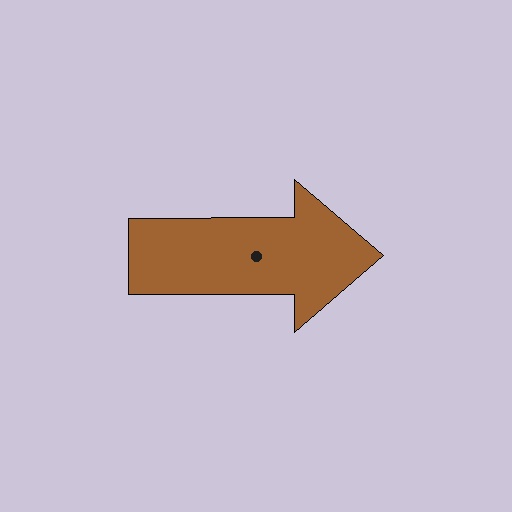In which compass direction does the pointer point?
East.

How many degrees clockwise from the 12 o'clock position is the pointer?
Approximately 90 degrees.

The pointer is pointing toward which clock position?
Roughly 3 o'clock.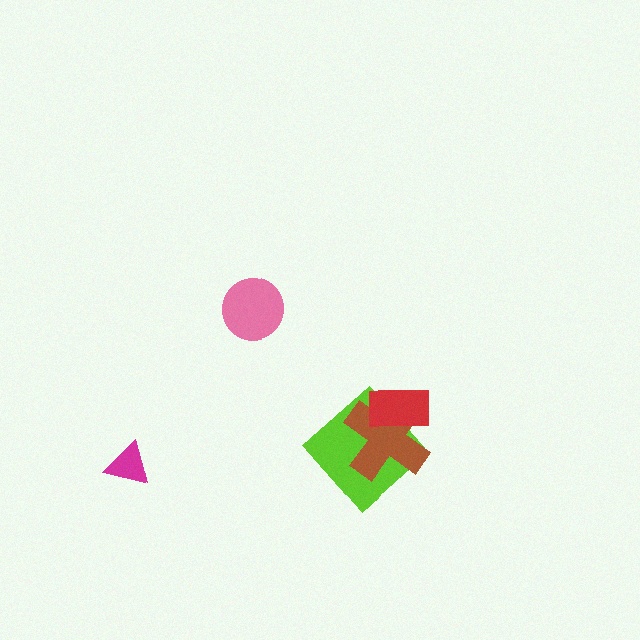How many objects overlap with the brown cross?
2 objects overlap with the brown cross.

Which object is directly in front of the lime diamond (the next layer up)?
The brown cross is directly in front of the lime diamond.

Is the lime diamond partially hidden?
Yes, it is partially covered by another shape.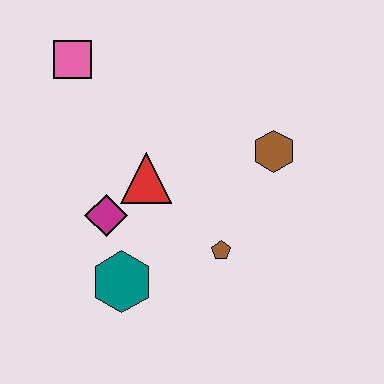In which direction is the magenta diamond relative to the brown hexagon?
The magenta diamond is to the left of the brown hexagon.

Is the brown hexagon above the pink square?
No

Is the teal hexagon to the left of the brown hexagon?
Yes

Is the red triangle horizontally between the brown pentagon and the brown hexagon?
No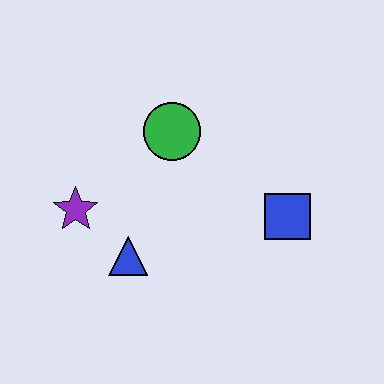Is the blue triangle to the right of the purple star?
Yes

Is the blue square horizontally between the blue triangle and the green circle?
No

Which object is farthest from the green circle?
The blue square is farthest from the green circle.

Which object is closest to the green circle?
The purple star is closest to the green circle.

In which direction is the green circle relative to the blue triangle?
The green circle is above the blue triangle.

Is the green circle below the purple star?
No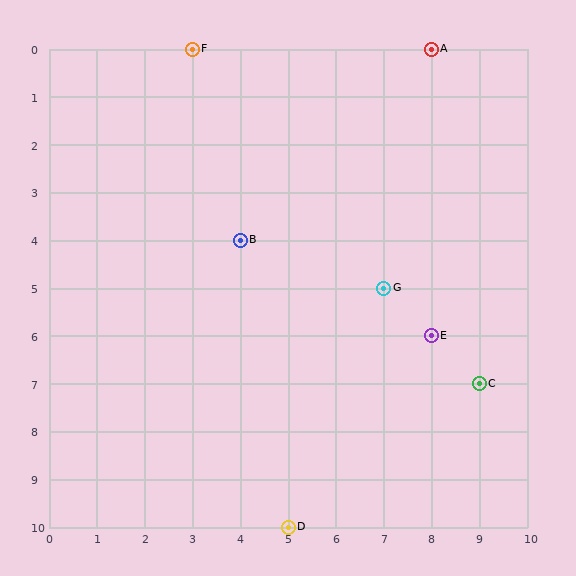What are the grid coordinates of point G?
Point G is at grid coordinates (7, 5).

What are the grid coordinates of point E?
Point E is at grid coordinates (8, 6).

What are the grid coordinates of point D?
Point D is at grid coordinates (5, 10).